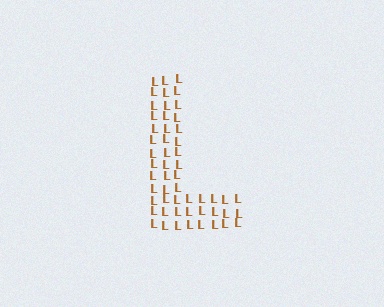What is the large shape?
The large shape is the letter L.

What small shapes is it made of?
It is made of small letter L's.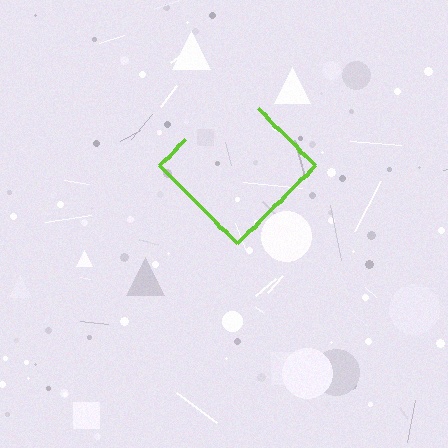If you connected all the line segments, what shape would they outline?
They would outline a diamond.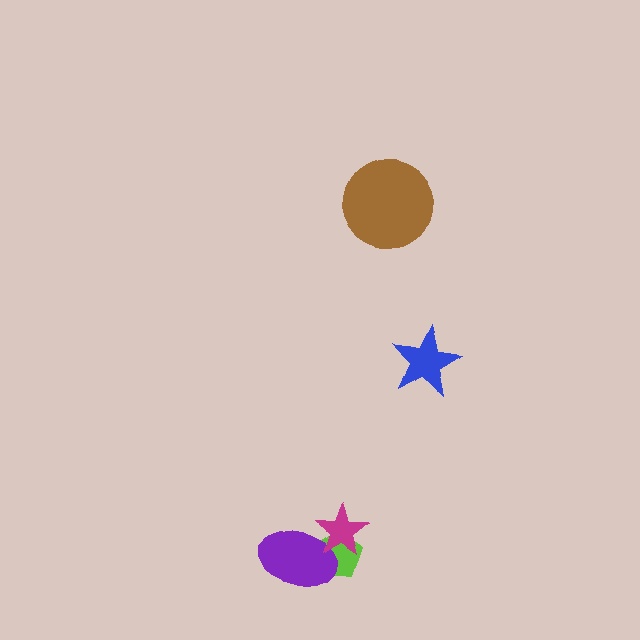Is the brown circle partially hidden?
No, no other shape covers it.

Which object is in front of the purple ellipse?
The magenta star is in front of the purple ellipse.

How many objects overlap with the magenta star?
2 objects overlap with the magenta star.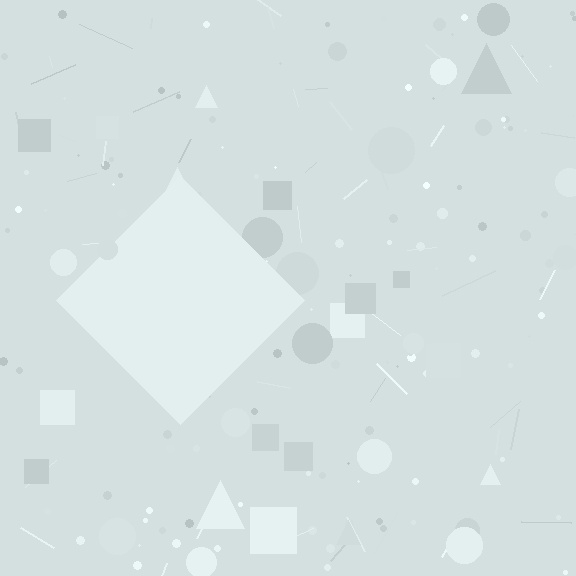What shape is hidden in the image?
A diamond is hidden in the image.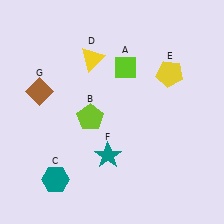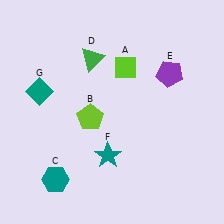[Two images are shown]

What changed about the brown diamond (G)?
In Image 1, G is brown. In Image 2, it changed to teal.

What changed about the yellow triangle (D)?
In Image 1, D is yellow. In Image 2, it changed to green.